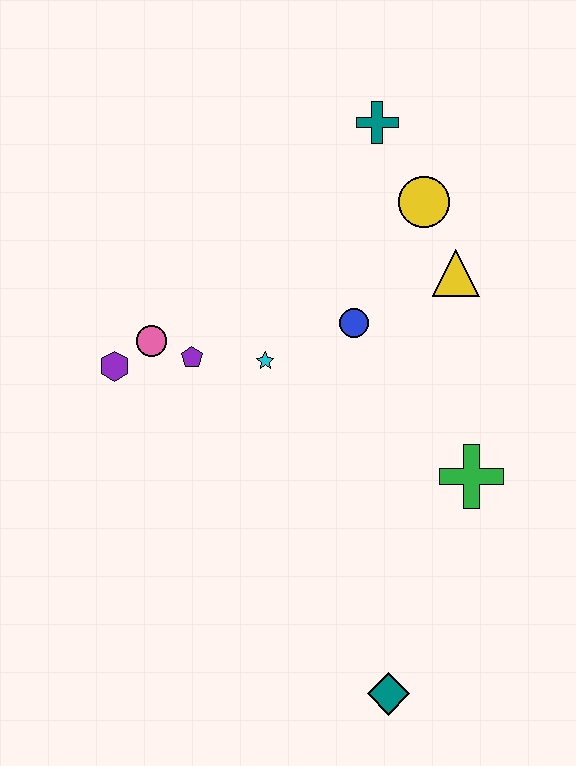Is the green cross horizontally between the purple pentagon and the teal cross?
No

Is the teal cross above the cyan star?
Yes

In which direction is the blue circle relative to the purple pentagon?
The blue circle is to the right of the purple pentagon.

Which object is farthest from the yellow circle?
The teal diamond is farthest from the yellow circle.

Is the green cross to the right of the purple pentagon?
Yes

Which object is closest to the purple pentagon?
The pink circle is closest to the purple pentagon.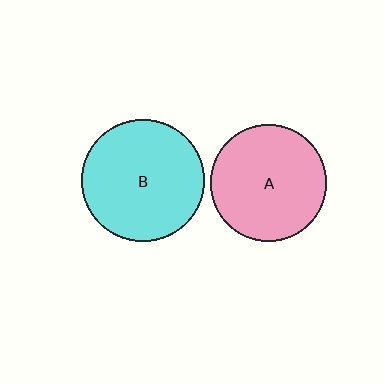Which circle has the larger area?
Circle B (cyan).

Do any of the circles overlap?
No, none of the circles overlap.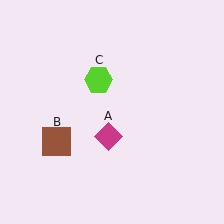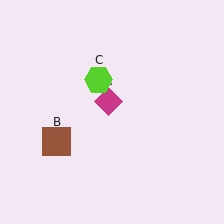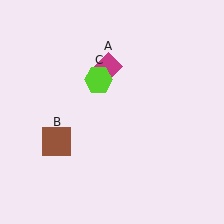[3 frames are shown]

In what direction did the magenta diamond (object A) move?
The magenta diamond (object A) moved up.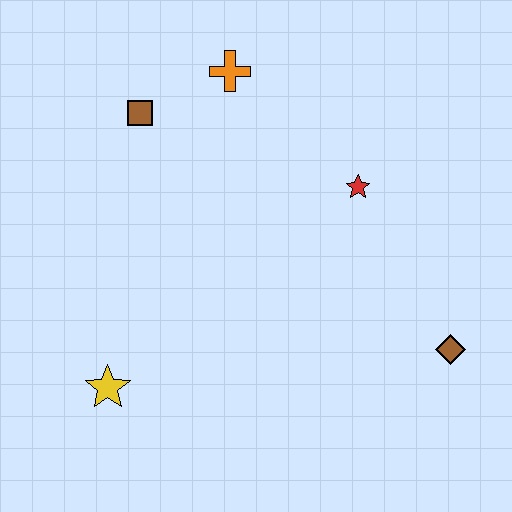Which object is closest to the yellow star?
The brown square is closest to the yellow star.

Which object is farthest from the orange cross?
The brown diamond is farthest from the orange cross.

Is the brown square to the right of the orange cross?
No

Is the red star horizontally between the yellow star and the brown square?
No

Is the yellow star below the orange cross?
Yes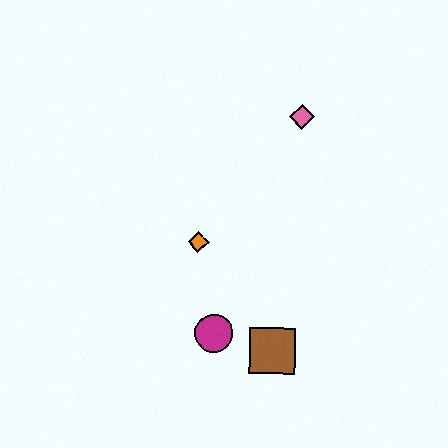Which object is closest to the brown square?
The magenta circle is closest to the brown square.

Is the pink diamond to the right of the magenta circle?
Yes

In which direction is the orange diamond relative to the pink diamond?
The orange diamond is below the pink diamond.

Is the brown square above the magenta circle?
No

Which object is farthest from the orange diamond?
The pink diamond is farthest from the orange diamond.